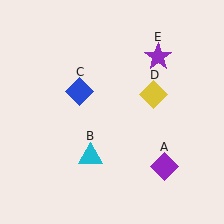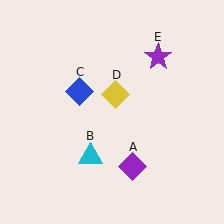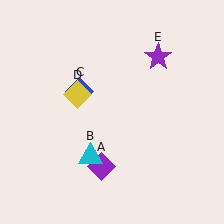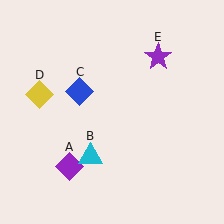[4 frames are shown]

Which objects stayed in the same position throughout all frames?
Cyan triangle (object B) and blue diamond (object C) and purple star (object E) remained stationary.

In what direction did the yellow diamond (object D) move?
The yellow diamond (object D) moved left.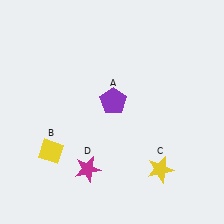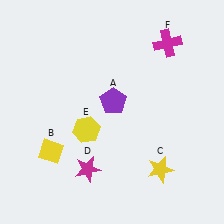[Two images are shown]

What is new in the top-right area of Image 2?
A magenta cross (F) was added in the top-right area of Image 2.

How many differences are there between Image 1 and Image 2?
There are 2 differences between the two images.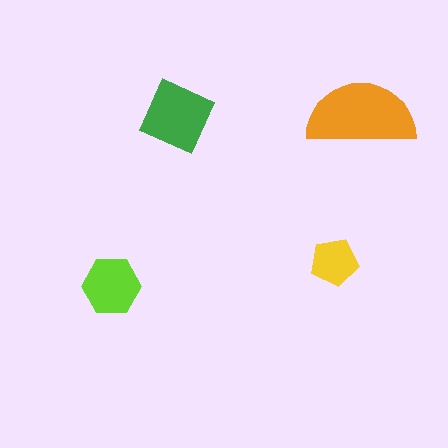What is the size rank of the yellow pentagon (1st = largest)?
4th.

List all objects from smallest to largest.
The yellow pentagon, the lime hexagon, the green diamond, the orange semicircle.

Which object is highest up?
The orange semicircle is topmost.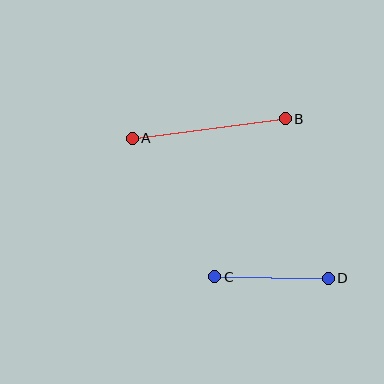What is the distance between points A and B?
The distance is approximately 154 pixels.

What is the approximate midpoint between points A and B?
The midpoint is at approximately (209, 129) pixels.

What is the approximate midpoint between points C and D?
The midpoint is at approximately (271, 277) pixels.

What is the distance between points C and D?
The distance is approximately 113 pixels.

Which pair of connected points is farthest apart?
Points A and B are farthest apart.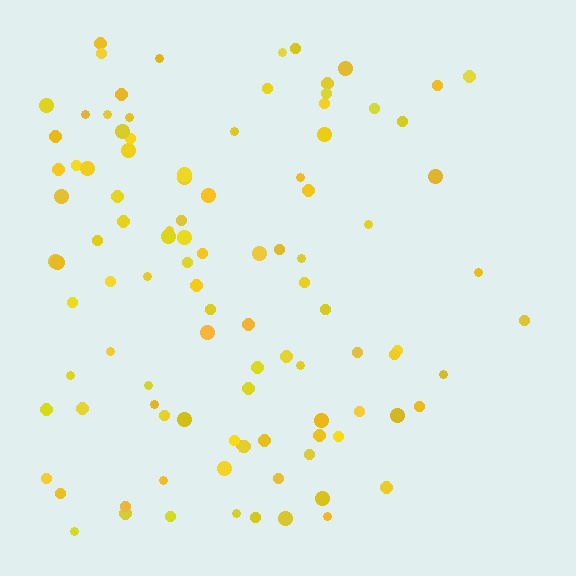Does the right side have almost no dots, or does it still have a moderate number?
Still a moderate number, just noticeably fewer than the left.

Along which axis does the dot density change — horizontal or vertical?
Horizontal.